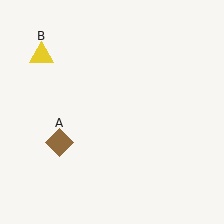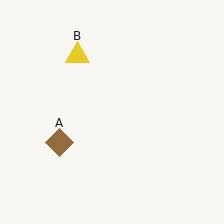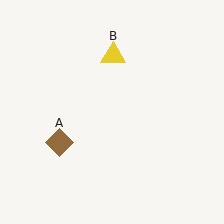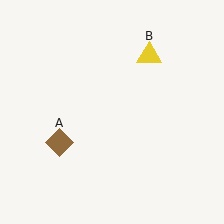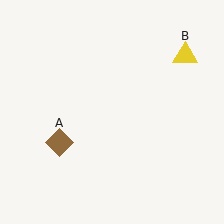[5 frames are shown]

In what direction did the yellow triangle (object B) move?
The yellow triangle (object B) moved right.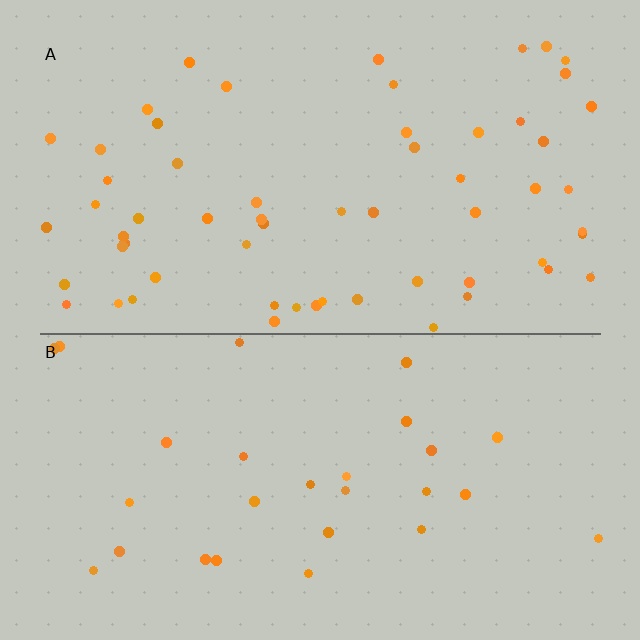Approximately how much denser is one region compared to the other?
Approximately 2.2× — region A over region B.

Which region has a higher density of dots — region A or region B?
A (the top).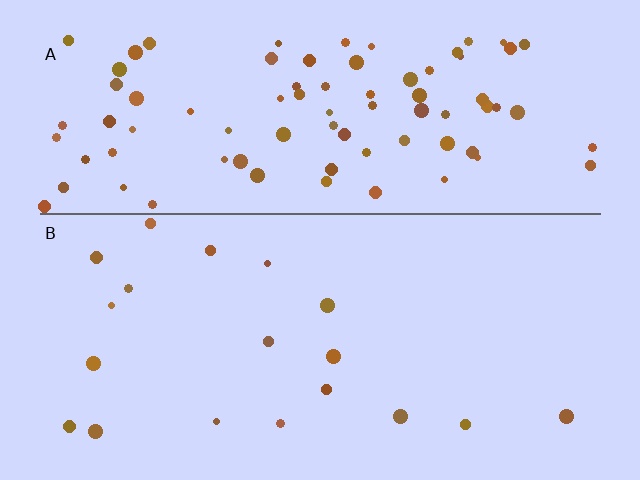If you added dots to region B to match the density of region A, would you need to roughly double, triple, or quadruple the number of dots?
Approximately quadruple.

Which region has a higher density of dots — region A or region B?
A (the top).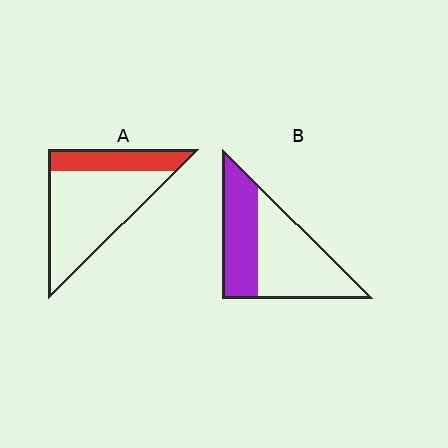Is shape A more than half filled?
No.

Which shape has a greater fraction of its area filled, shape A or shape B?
Shape B.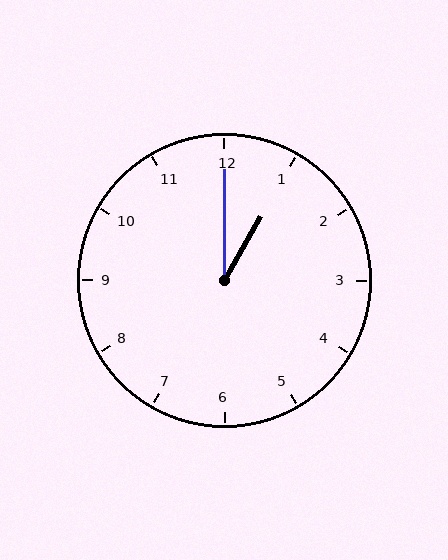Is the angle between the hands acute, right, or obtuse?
It is acute.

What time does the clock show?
1:00.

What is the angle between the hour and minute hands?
Approximately 30 degrees.